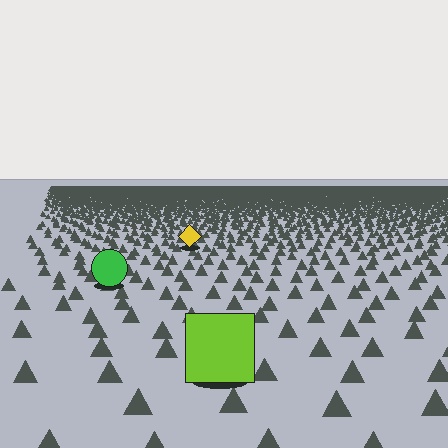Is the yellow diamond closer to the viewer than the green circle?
No. The green circle is closer — you can tell from the texture gradient: the ground texture is coarser near it.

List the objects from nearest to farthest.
From nearest to farthest: the lime square, the green circle, the yellow diamond.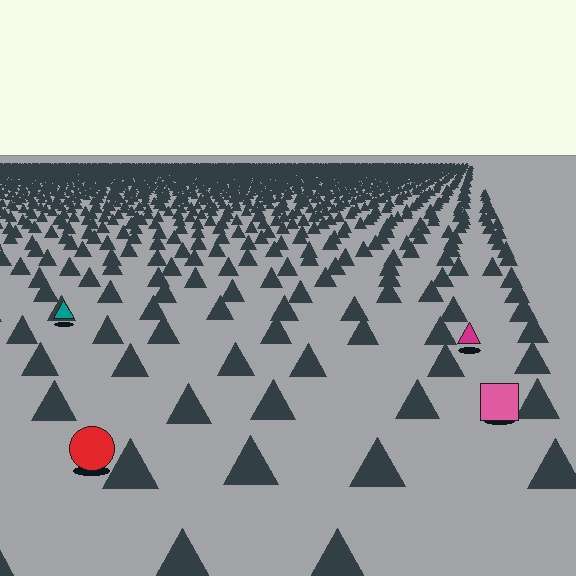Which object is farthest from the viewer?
The teal triangle is farthest from the viewer. It appears smaller and the ground texture around it is denser.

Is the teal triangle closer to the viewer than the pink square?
No. The pink square is closer — you can tell from the texture gradient: the ground texture is coarser near it.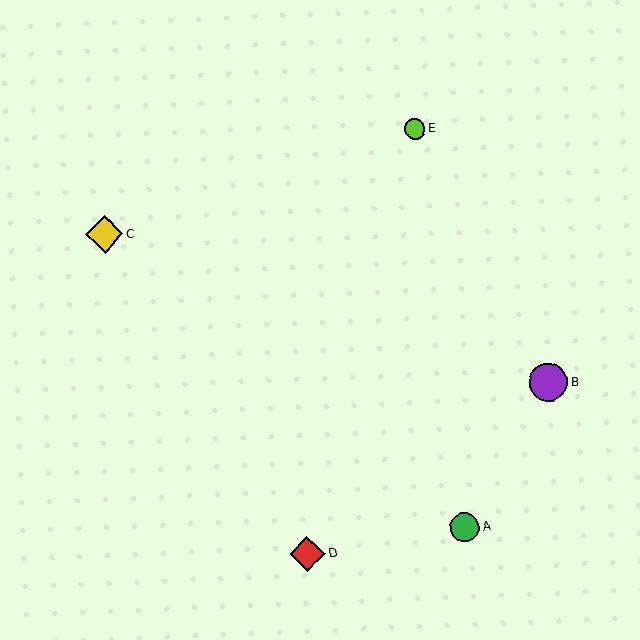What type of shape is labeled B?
Shape B is a purple circle.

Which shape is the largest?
The purple circle (labeled B) is the largest.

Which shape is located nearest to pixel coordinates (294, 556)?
The red diamond (labeled D) at (307, 554) is nearest to that location.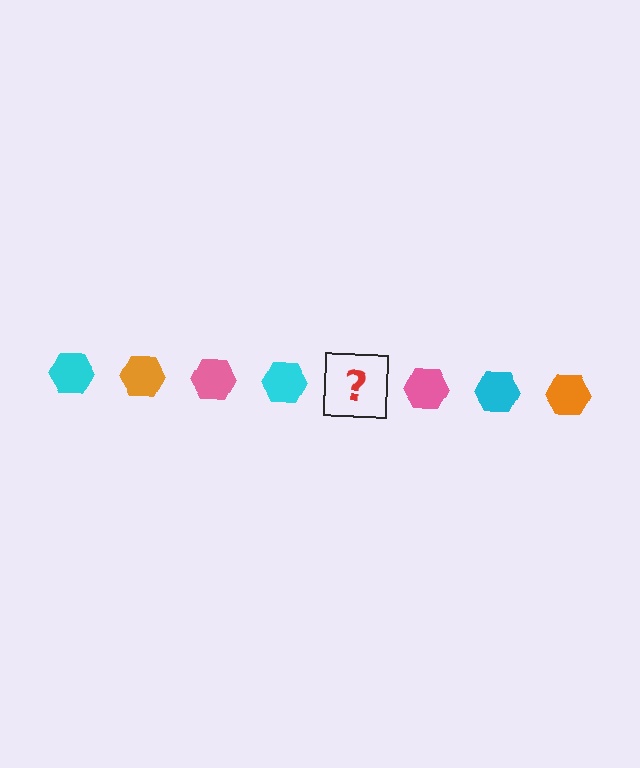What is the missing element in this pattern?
The missing element is an orange hexagon.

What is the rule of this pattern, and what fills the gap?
The rule is that the pattern cycles through cyan, orange, pink hexagons. The gap should be filled with an orange hexagon.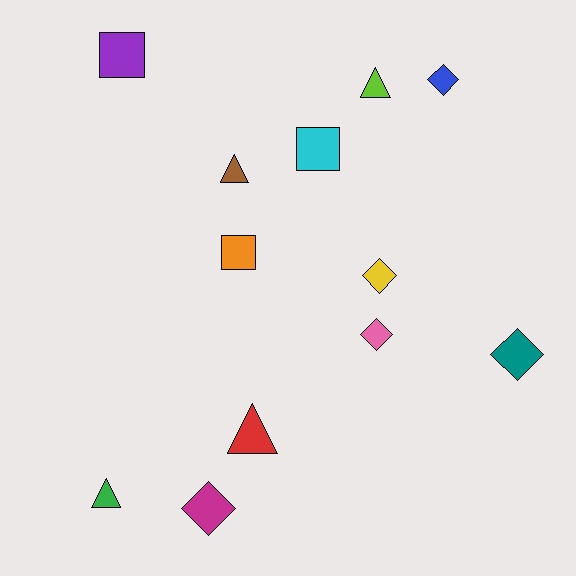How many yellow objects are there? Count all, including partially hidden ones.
There is 1 yellow object.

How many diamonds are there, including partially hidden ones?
There are 5 diamonds.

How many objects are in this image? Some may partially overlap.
There are 12 objects.